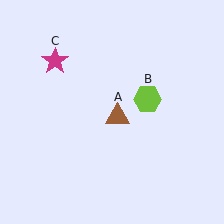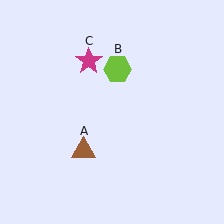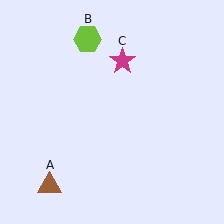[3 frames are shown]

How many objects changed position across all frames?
3 objects changed position: brown triangle (object A), lime hexagon (object B), magenta star (object C).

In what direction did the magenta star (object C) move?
The magenta star (object C) moved right.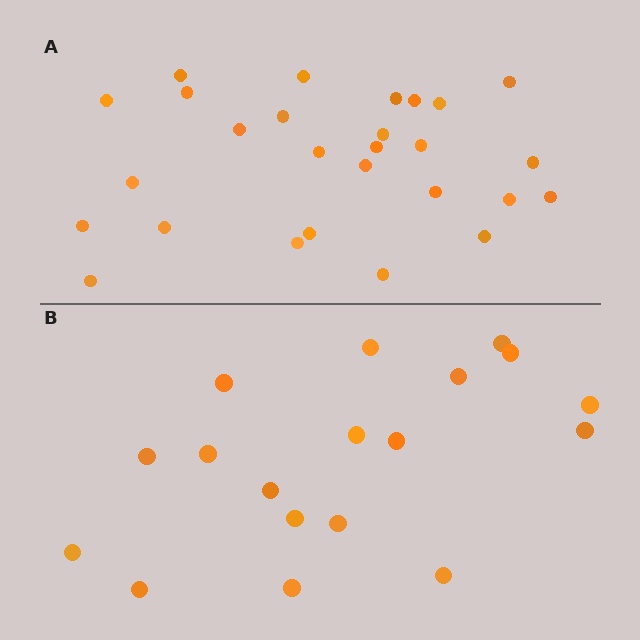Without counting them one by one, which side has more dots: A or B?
Region A (the top region) has more dots.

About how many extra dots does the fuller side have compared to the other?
Region A has roughly 8 or so more dots than region B.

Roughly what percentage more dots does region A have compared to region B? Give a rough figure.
About 50% more.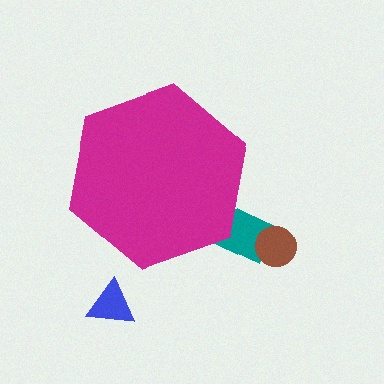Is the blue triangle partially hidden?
No, the blue triangle is fully visible.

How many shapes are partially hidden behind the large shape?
1 shape is partially hidden.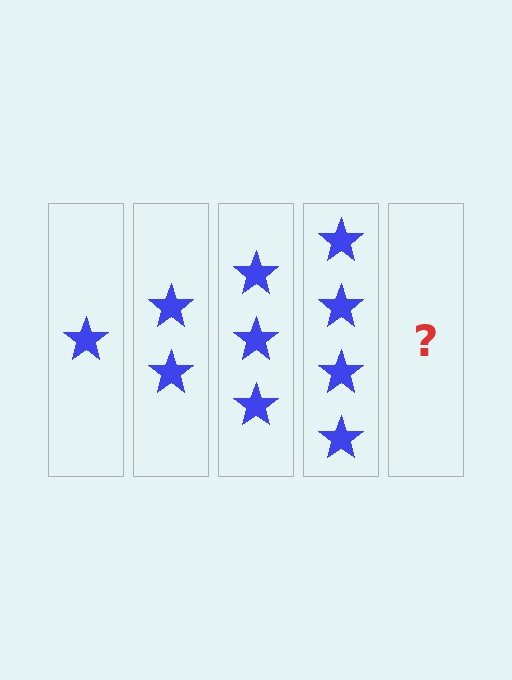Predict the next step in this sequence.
The next step is 5 stars.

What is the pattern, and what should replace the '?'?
The pattern is that each step adds one more star. The '?' should be 5 stars.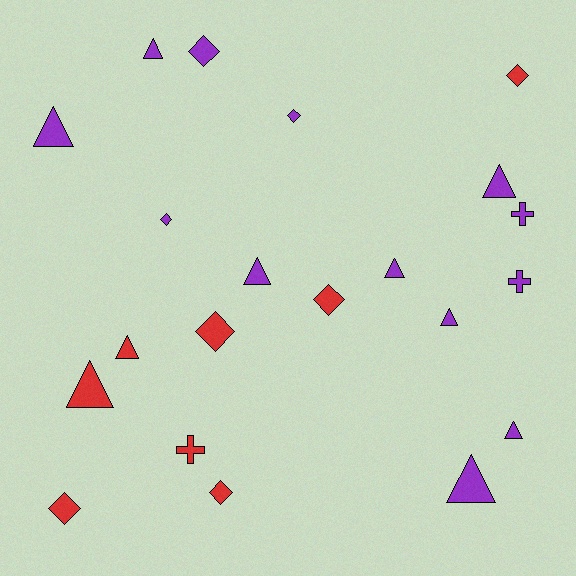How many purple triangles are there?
There are 8 purple triangles.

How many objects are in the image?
There are 21 objects.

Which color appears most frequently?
Purple, with 13 objects.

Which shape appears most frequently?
Triangle, with 10 objects.